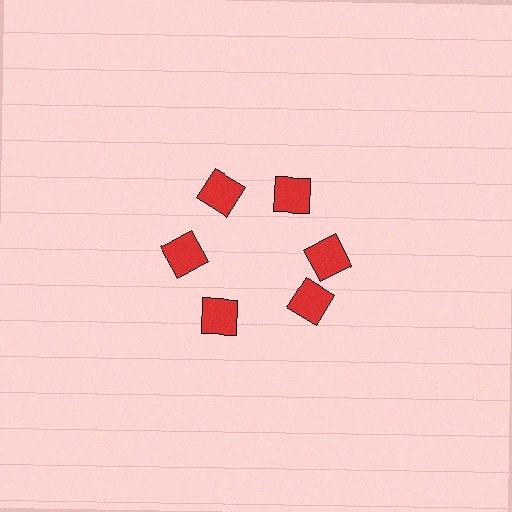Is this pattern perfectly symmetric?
No. The 6 red diamonds are arranged in a ring, but one element near the 5 o'clock position is rotated out of alignment along the ring, breaking the 6-fold rotational symmetry.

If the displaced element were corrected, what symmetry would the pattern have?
It would have 6-fold rotational symmetry — the pattern would map onto itself every 60 degrees.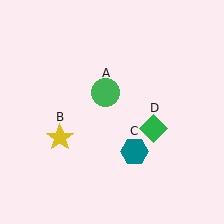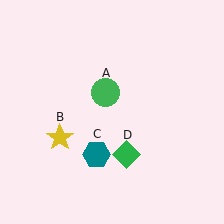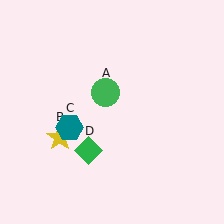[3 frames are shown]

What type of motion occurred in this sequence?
The teal hexagon (object C), green diamond (object D) rotated clockwise around the center of the scene.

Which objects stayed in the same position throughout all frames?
Green circle (object A) and yellow star (object B) remained stationary.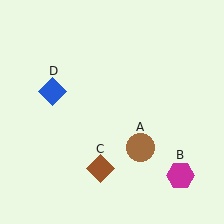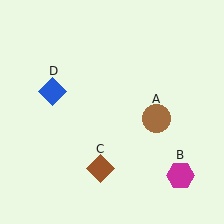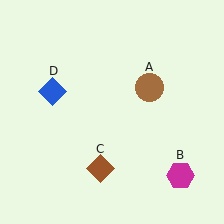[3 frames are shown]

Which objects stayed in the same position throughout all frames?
Magenta hexagon (object B) and brown diamond (object C) and blue diamond (object D) remained stationary.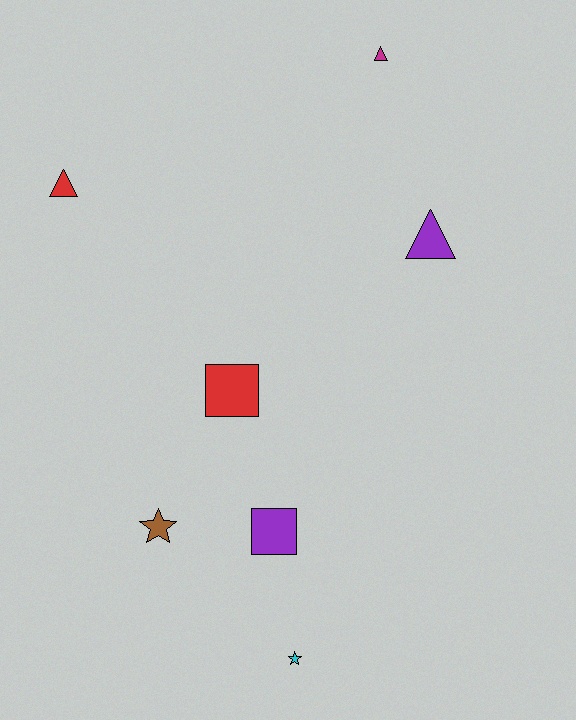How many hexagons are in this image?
There are no hexagons.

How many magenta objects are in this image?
There is 1 magenta object.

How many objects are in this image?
There are 7 objects.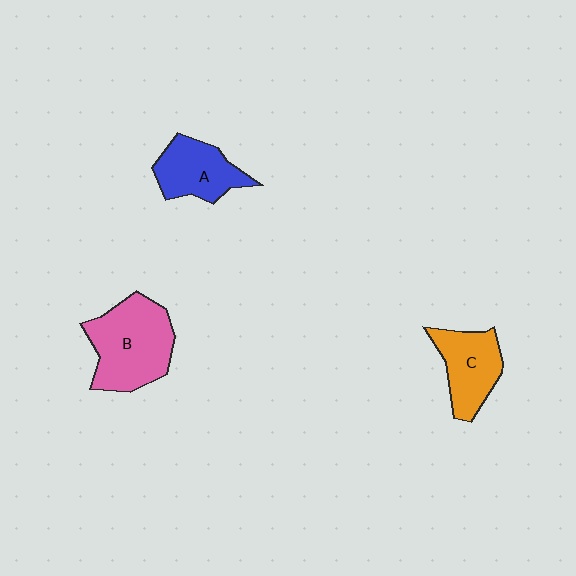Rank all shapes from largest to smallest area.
From largest to smallest: B (pink), C (orange), A (blue).